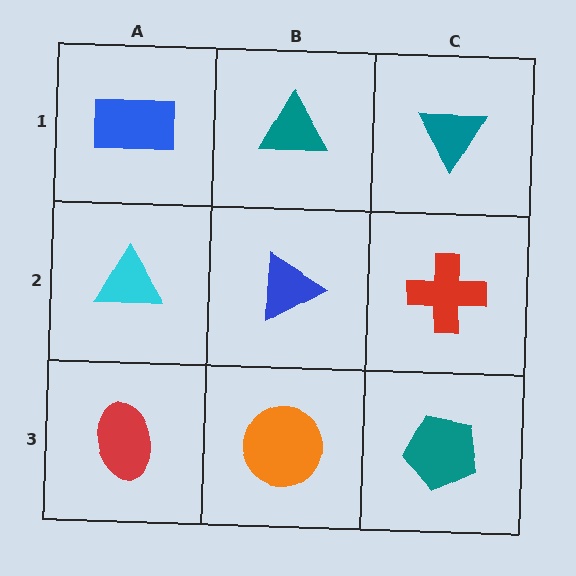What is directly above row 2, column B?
A teal triangle.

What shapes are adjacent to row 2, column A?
A blue rectangle (row 1, column A), a red ellipse (row 3, column A), a blue triangle (row 2, column B).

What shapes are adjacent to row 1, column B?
A blue triangle (row 2, column B), a blue rectangle (row 1, column A), a teal triangle (row 1, column C).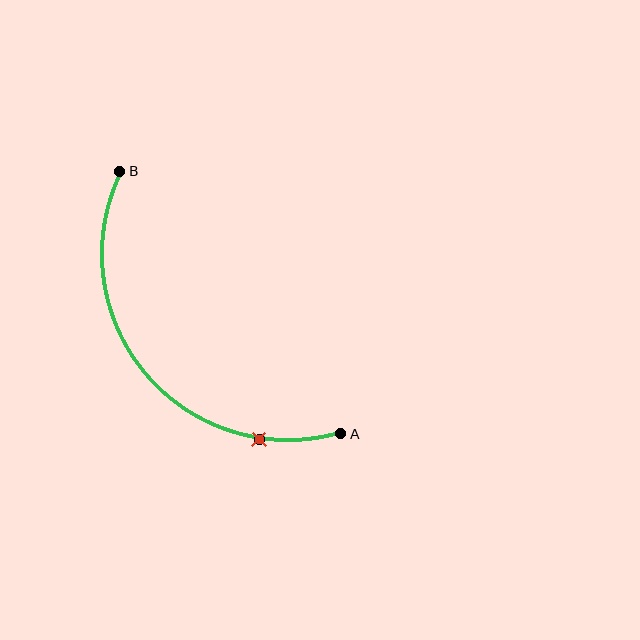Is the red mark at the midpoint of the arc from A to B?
No. The red mark lies on the arc but is closer to endpoint A. The arc midpoint would be at the point on the curve equidistant along the arc from both A and B.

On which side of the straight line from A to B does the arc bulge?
The arc bulges below and to the left of the straight line connecting A and B.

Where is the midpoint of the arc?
The arc midpoint is the point on the curve farthest from the straight line joining A and B. It sits below and to the left of that line.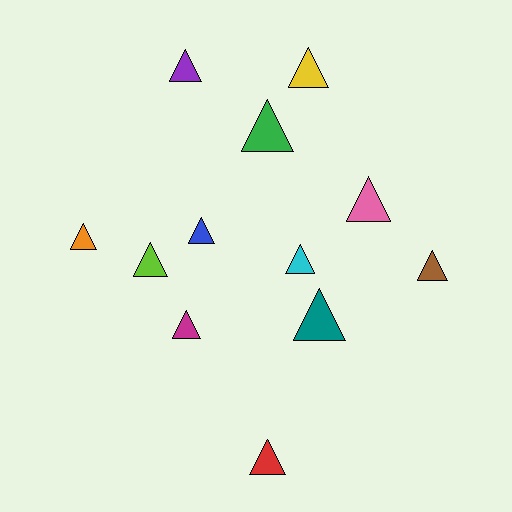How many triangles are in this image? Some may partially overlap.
There are 12 triangles.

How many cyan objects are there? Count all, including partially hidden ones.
There is 1 cyan object.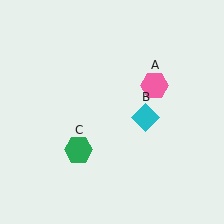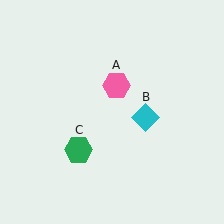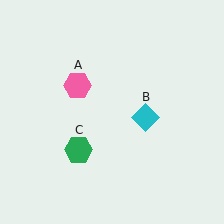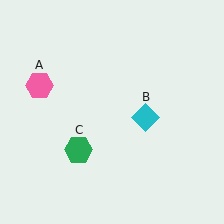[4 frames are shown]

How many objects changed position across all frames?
1 object changed position: pink hexagon (object A).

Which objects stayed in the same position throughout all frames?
Cyan diamond (object B) and green hexagon (object C) remained stationary.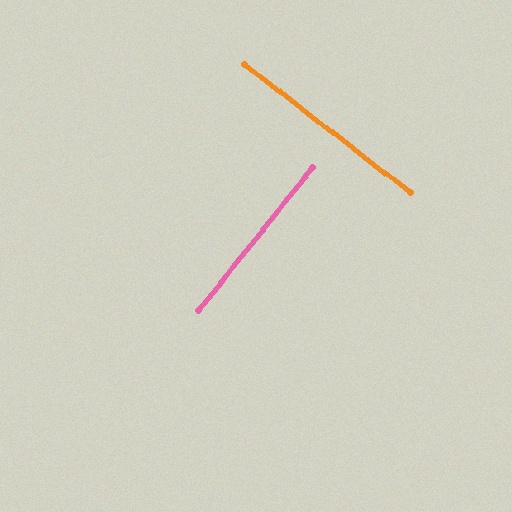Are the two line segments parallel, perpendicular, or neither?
Perpendicular — they meet at approximately 89°.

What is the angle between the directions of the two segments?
Approximately 89 degrees.